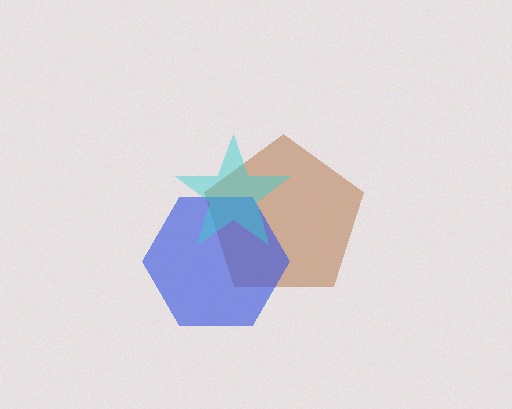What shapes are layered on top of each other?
The layered shapes are: a brown pentagon, a blue hexagon, a cyan star.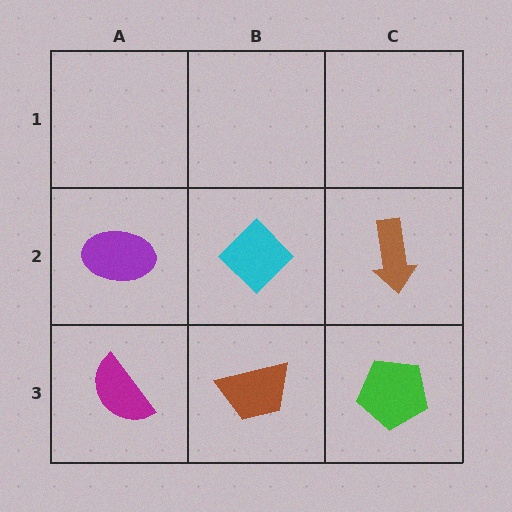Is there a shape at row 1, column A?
No, that cell is empty.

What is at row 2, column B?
A cyan diamond.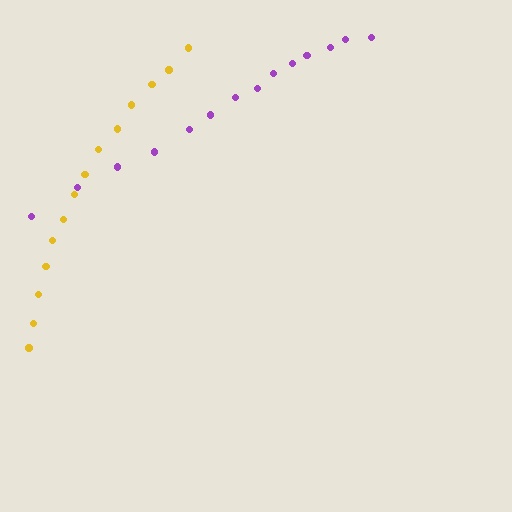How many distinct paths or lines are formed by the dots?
There are 2 distinct paths.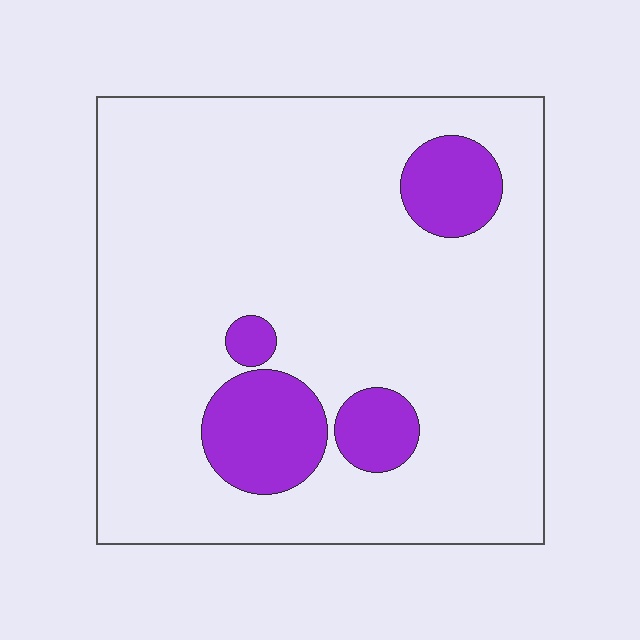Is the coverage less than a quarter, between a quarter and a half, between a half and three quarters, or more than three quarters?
Less than a quarter.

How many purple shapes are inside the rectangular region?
4.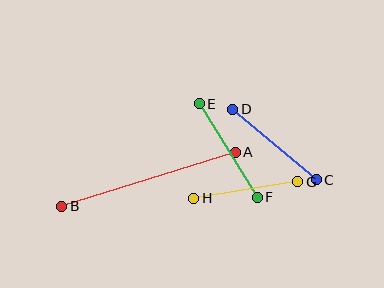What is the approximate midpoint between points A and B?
The midpoint is at approximately (149, 179) pixels.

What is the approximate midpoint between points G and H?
The midpoint is at approximately (246, 190) pixels.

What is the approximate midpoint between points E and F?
The midpoint is at approximately (228, 151) pixels.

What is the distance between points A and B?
The distance is approximately 181 pixels.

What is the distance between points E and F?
The distance is approximately 110 pixels.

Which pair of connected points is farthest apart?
Points A and B are farthest apart.